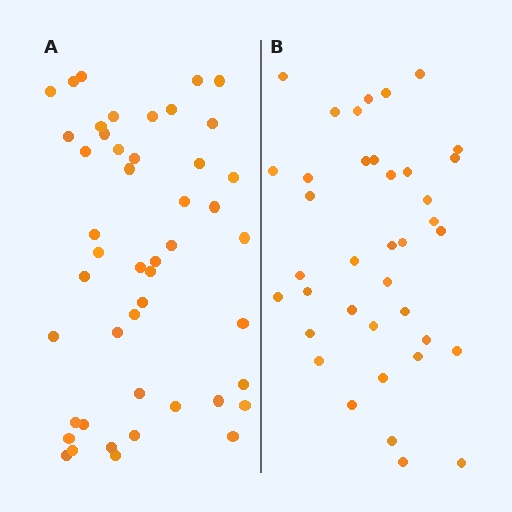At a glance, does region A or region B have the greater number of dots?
Region A (the left region) has more dots.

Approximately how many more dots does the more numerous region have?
Region A has roughly 8 or so more dots than region B.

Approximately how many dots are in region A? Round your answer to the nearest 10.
About 50 dots. (The exact count is 47, which rounds to 50.)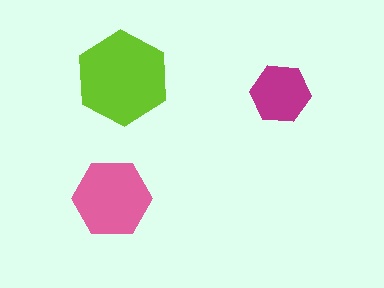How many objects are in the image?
There are 3 objects in the image.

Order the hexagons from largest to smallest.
the lime one, the pink one, the magenta one.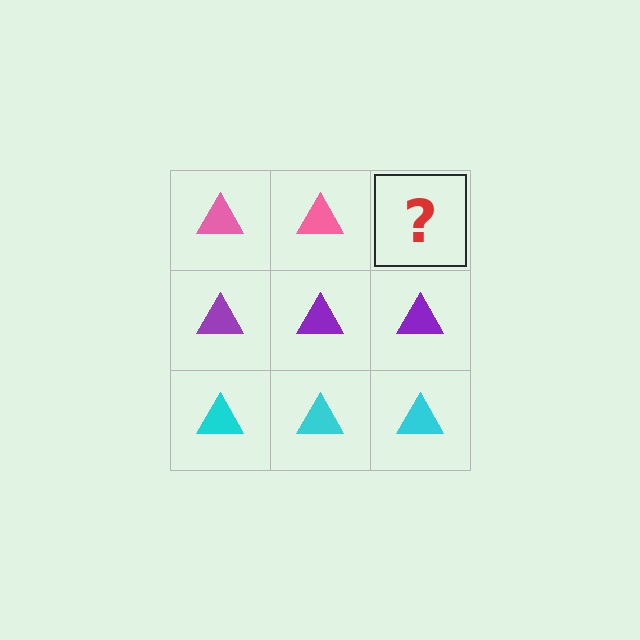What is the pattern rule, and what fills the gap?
The rule is that each row has a consistent color. The gap should be filled with a pink triangle.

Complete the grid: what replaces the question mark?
The question mark should be replaced with a pink triangle.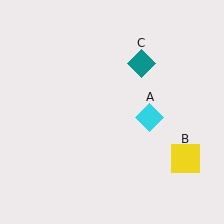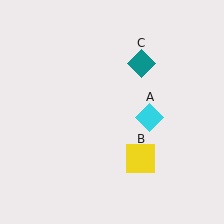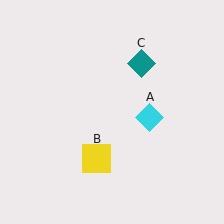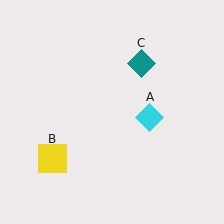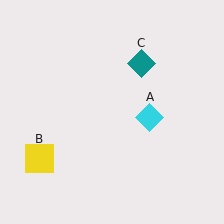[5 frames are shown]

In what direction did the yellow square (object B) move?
The yellow square (object B) moved left.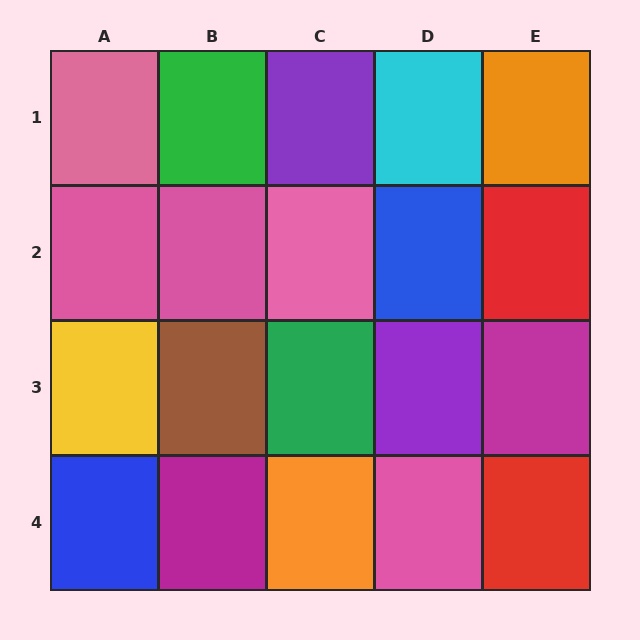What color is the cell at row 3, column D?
Purple.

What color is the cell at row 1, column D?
Cyan.